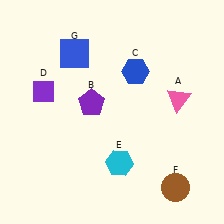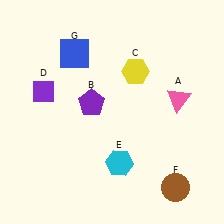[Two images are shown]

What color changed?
The hexagon (C) changed from blue in Image 1 to yellow in Image 2.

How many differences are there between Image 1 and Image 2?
There is 1 difference between the two images.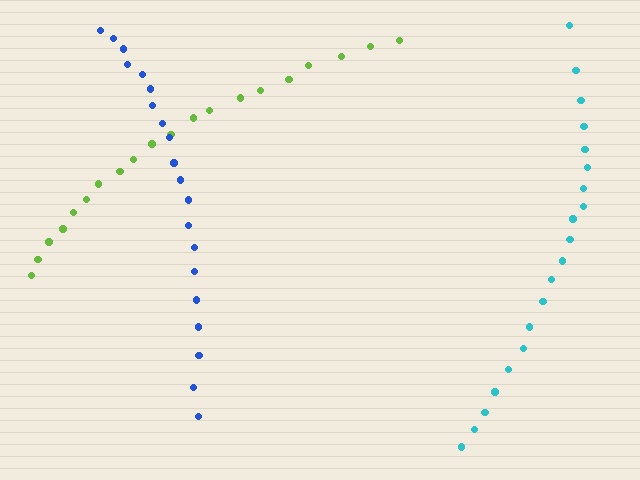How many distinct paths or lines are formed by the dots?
There are 3 distinct paths.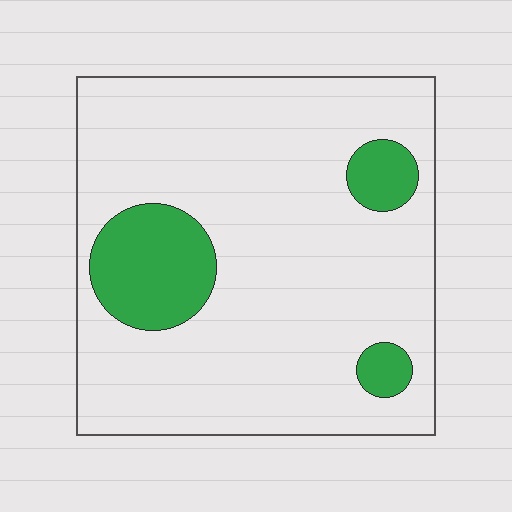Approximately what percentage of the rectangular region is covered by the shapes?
Approximately 15%.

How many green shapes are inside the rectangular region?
3.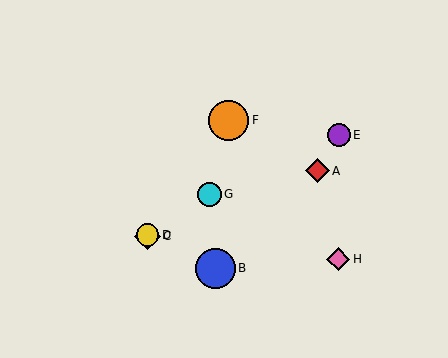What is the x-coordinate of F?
Object F is at x≈229.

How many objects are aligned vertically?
2 objects (C, D) are aligned vertically.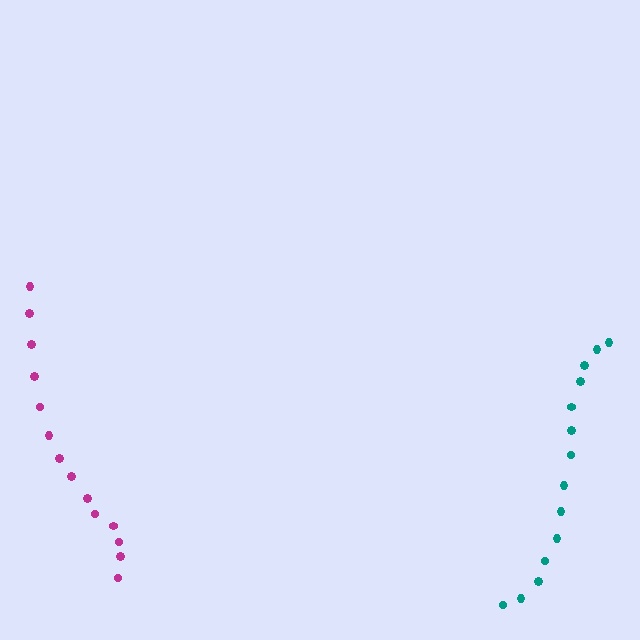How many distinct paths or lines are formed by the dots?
There are 2 distinct paths.